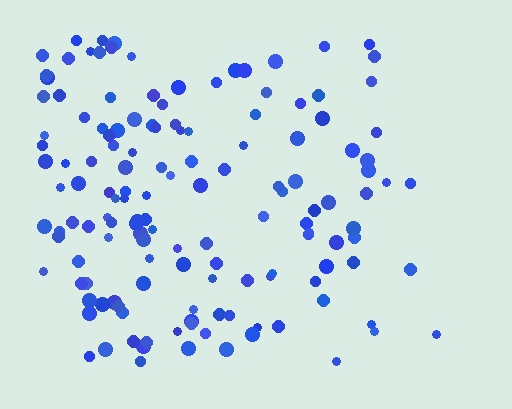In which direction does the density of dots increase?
From right to left, with the left side densest.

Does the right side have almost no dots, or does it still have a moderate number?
Still a moderate number, just noticeably fewer than the left.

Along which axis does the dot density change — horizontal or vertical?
Horizontal.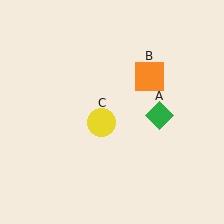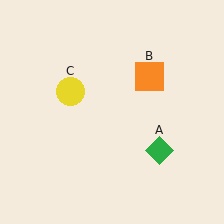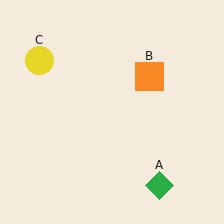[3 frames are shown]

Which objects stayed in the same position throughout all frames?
Orange square (object B) remained stationary.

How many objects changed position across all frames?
2 objects changed position: green diamond (object A), yellow circle (object C).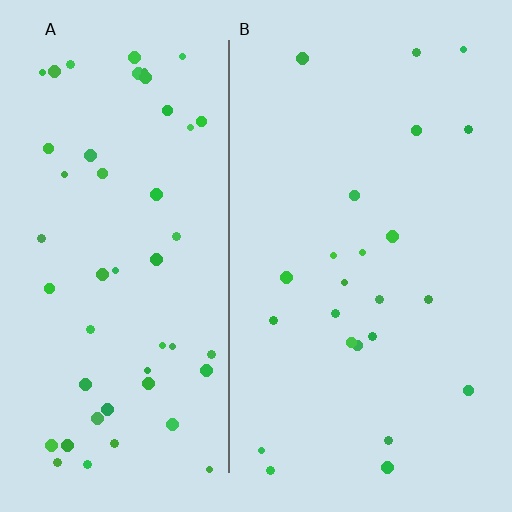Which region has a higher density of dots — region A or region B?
A (the left).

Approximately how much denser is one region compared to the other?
Approximately 2.2× — region A over region B.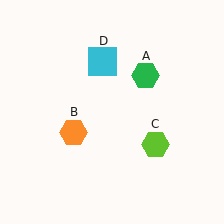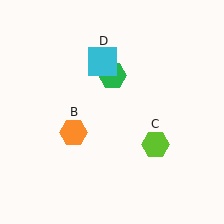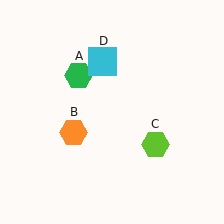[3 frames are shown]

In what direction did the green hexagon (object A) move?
The green hexagon (object A) moved left.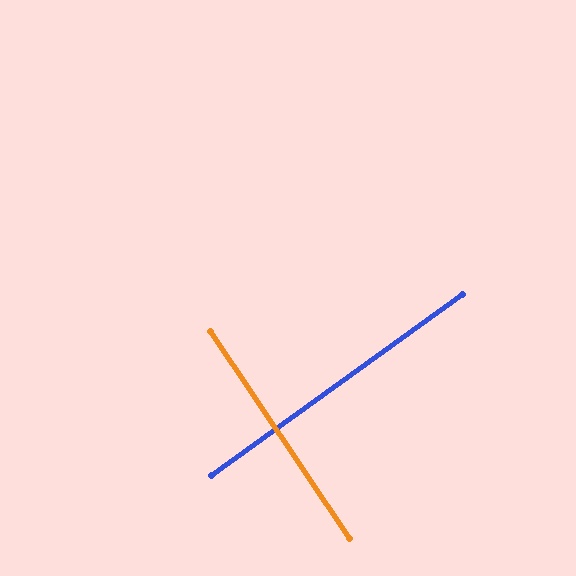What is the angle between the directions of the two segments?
Approximately 88 degrees.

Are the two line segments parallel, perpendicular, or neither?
Perpendicular — they meet at approximately 88°.